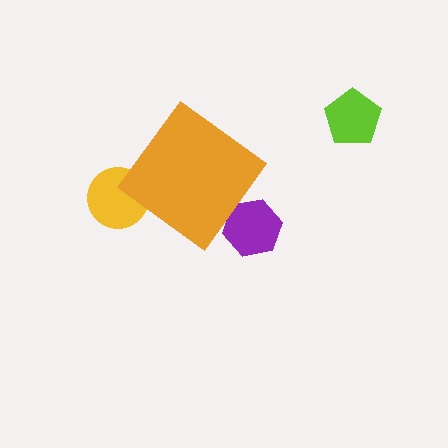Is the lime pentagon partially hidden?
No, the lime pentagon is fully visible.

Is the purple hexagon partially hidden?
Yes, the purple hexagon is partially hidden behind the orange diamond.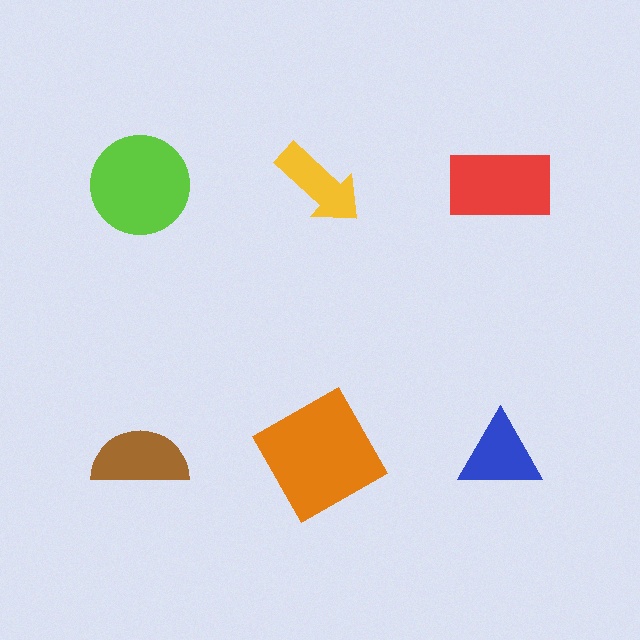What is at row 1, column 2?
A yellow arrow.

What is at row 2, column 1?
A brown semicircle.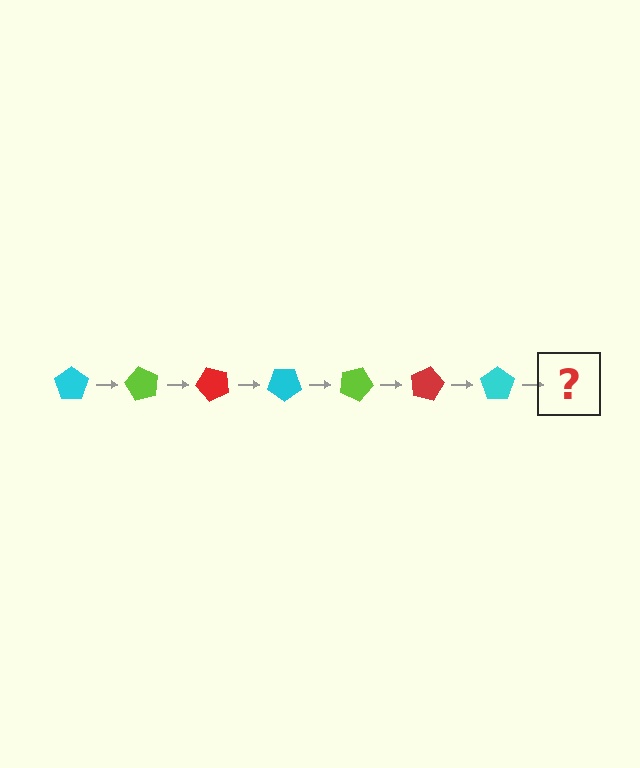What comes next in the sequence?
The next element should be a lime pentagon, rotated 420 degrees from the start.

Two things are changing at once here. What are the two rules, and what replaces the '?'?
The two rules are that it rotates 60 degrees each step and the color cycles through cyan, lime, and red. The '?' should be a lime pentagon, rotated 420 degrees from the start.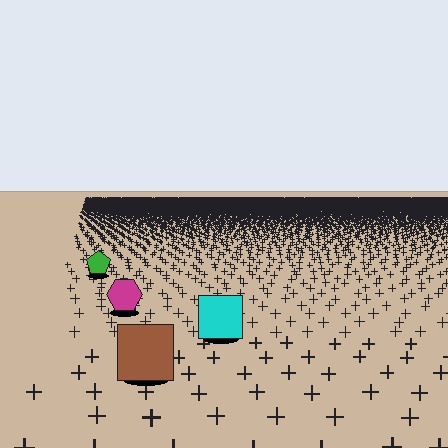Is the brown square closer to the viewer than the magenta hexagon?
Yes. The brown square is closer — you can tell from the texture gradient: the ground texture is coarser near it.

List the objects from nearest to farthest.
From nearest to farthest: the brown square, the cyan square, the magenta hexagon, the green pentagon.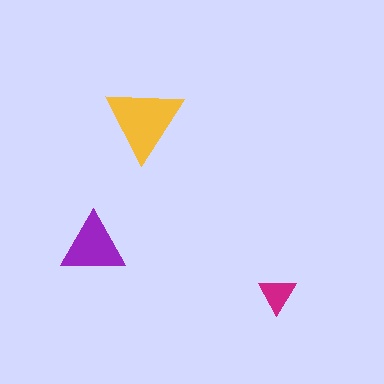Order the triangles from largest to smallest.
the yellow one, the purple one, the magenta one.